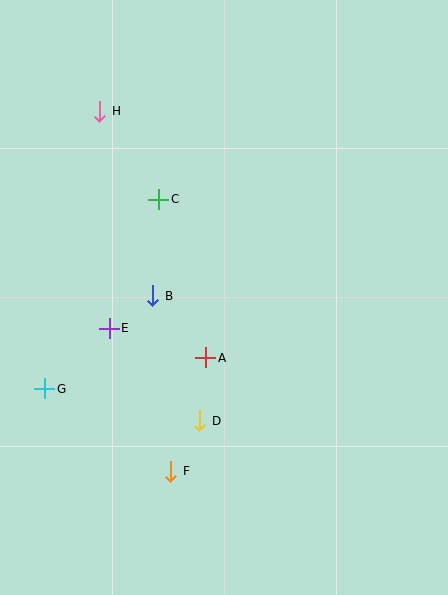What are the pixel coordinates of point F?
Point F is at (171, 471).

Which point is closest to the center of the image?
Point A at (206, 358) is closest to the center.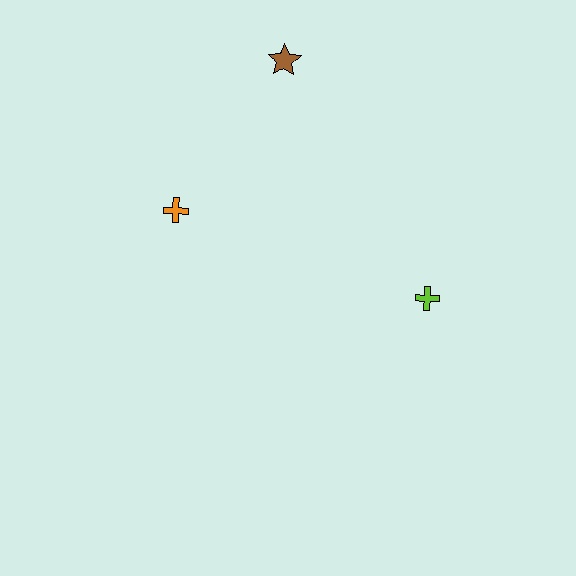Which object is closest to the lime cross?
The orange cross is closest to the lime cross.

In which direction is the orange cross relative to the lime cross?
The orange cross is to the left of the lime cross.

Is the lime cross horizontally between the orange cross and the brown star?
No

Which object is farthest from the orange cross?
The lime cross is farthest from the orange cross.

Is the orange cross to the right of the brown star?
No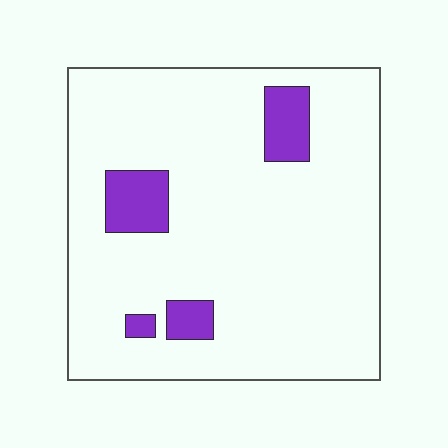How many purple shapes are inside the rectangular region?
4.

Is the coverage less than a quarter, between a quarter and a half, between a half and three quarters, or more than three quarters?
Less than a quarter.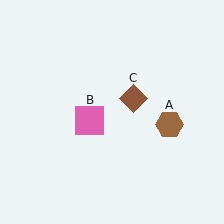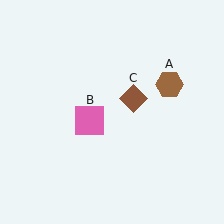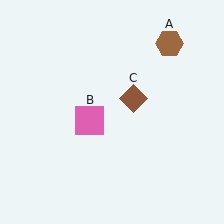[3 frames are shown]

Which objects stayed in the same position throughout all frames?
Pink square (object B) and brown diamond (object C) remained stationary.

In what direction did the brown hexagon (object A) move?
The brown hexagon (object A) moved up.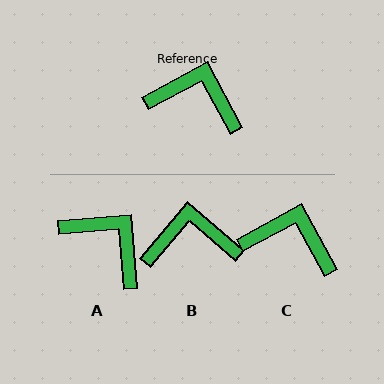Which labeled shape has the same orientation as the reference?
C.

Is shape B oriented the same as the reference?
No, it is off by about 21 degrees.